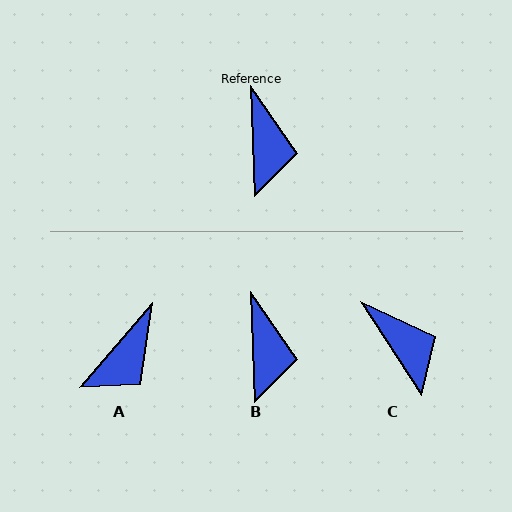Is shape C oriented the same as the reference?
No, it is off by about 31 degrees.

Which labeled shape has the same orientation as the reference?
B.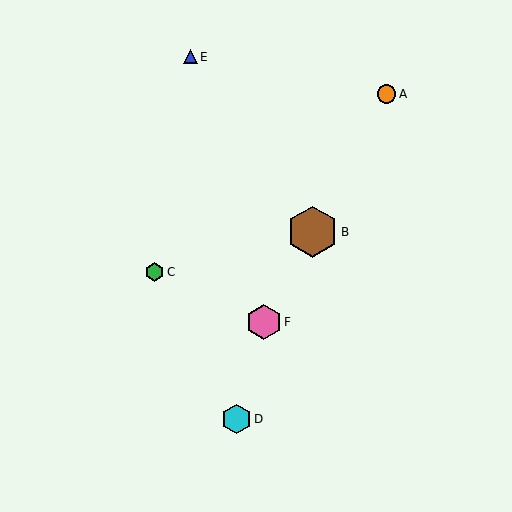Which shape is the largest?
The brown hexagon (labeled B) is the largest.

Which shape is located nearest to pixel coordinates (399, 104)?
The orange circle (labeled A) at (387, 94) is nearest to that location.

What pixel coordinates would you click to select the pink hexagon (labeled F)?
Click at (264, 322) to select the pink hexagon F.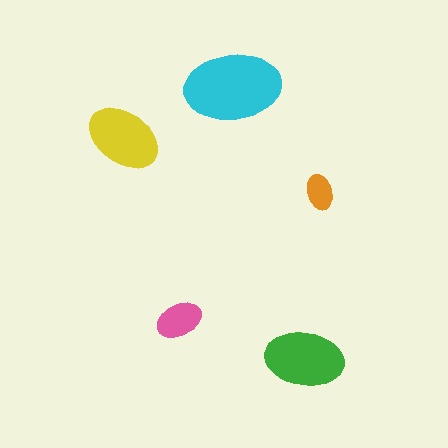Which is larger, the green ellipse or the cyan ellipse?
The cyan one.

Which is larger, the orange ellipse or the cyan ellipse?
The cyan one.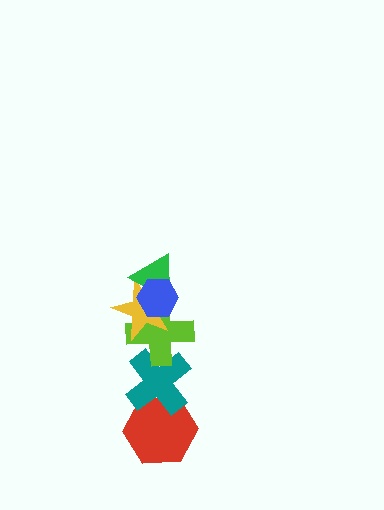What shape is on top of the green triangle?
The blue hexagon is on top of the green triangle.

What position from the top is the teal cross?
The teal cross is 5th from the top.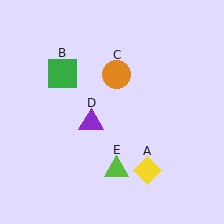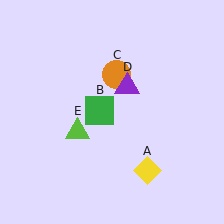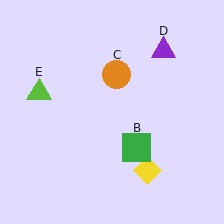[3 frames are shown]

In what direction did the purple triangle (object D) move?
The purple triangle (object D) moved up and to the right.